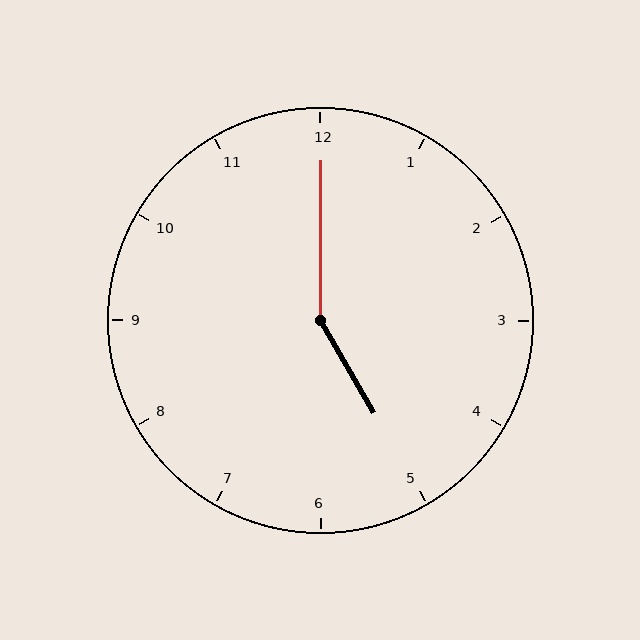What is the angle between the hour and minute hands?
Approximately 150 degrees.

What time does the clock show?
5:00.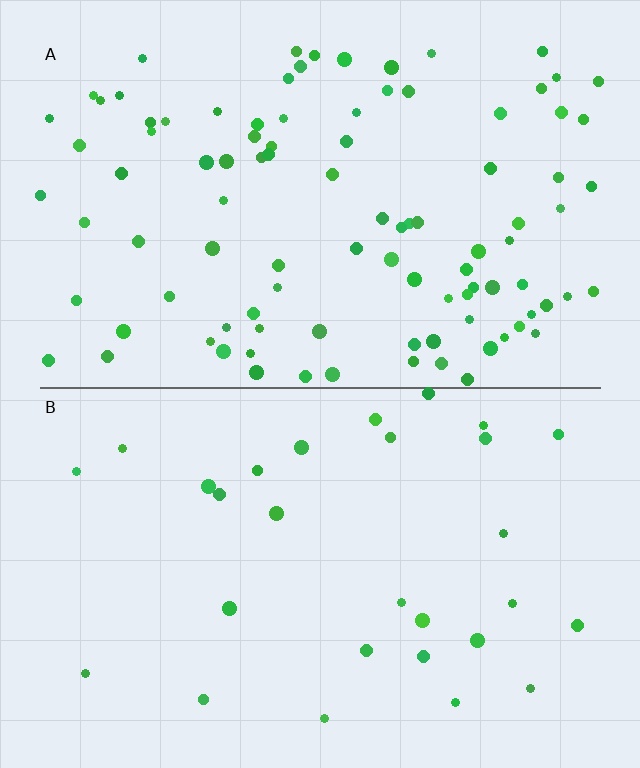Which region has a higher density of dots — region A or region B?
A (the top).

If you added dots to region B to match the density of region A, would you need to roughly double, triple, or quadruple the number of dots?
Approximately triple.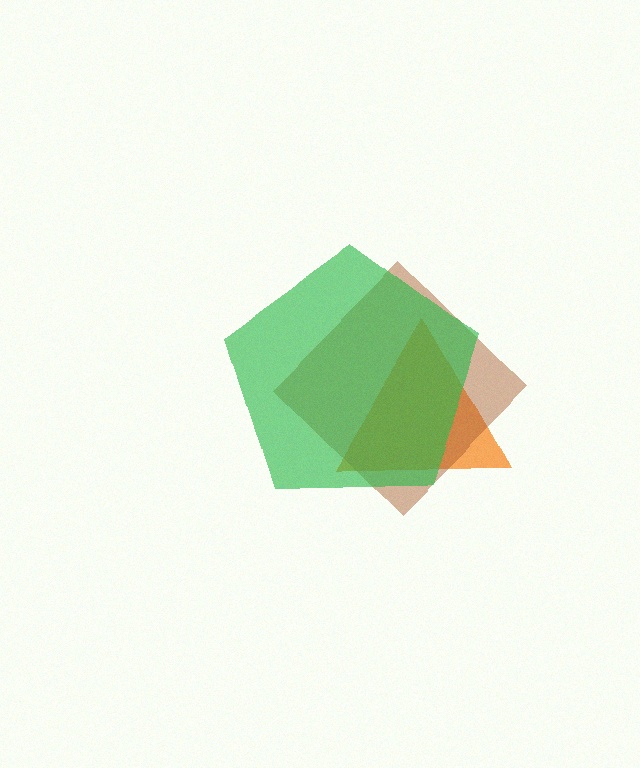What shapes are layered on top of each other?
The layered shapes are: an orange triangle, a brown diamond, a green pentagon.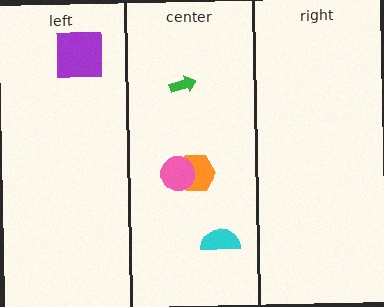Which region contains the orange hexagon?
The center region.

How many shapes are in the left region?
1.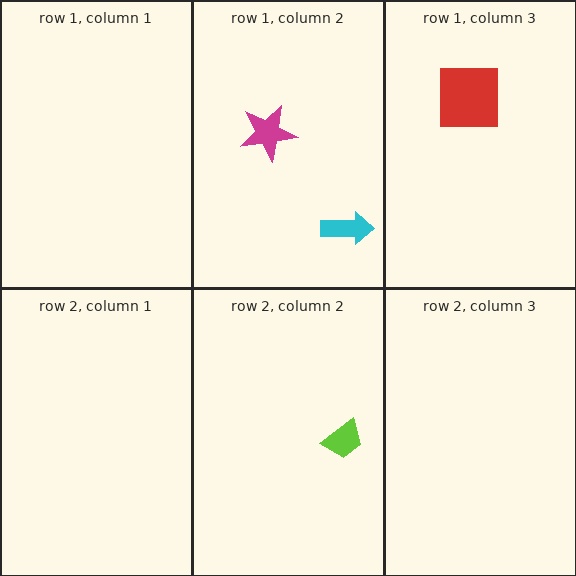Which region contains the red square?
The row 1, column 3 region.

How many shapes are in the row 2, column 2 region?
1.